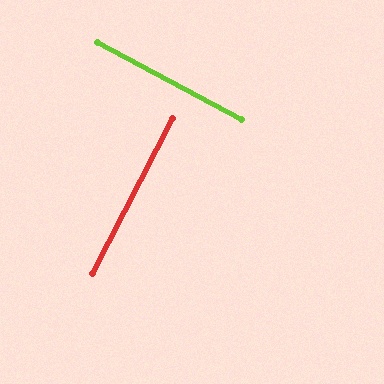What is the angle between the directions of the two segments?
Approximately 89 degrees.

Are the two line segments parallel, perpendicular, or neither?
Perpendicular — they meet at approximately 89°.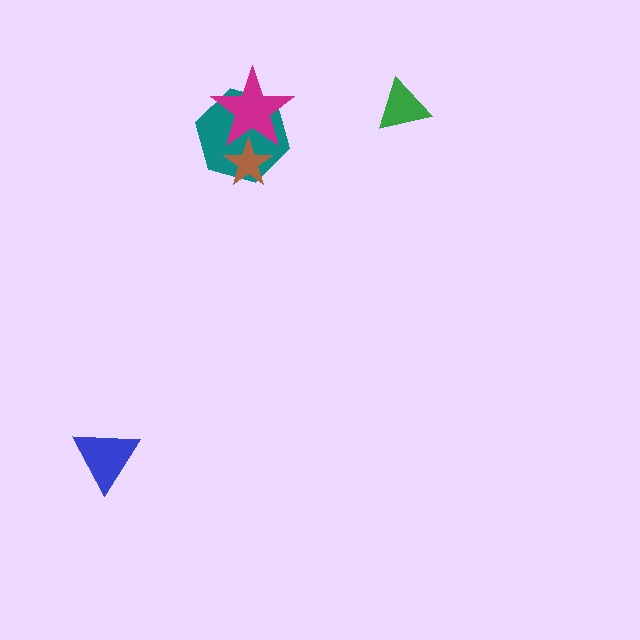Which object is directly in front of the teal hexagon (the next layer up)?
The brown star is directly in front of the teal hexagon.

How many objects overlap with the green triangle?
0 objects overlap with the green triangle.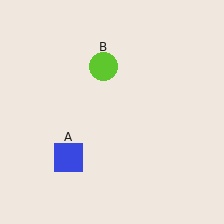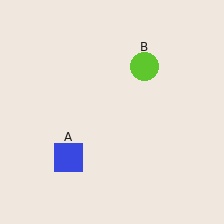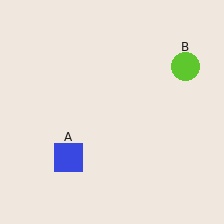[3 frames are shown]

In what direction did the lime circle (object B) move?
The lime circle (object B) moved right.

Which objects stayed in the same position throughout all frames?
Blue square (object A) remained stationary.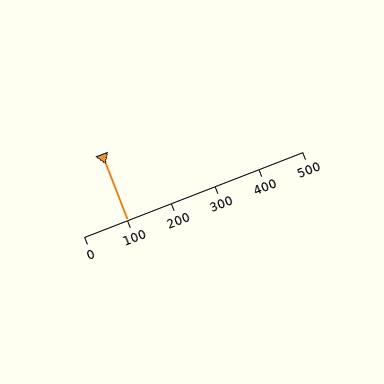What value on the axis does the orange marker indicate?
The marker indicates approximately 100.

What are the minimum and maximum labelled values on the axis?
The axis runs from 0 to 500.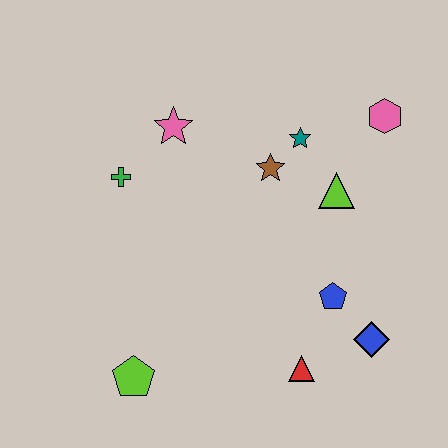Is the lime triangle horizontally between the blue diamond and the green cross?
Yes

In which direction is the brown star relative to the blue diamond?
The brown star is above the blue diamond.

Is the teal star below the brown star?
No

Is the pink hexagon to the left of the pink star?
No